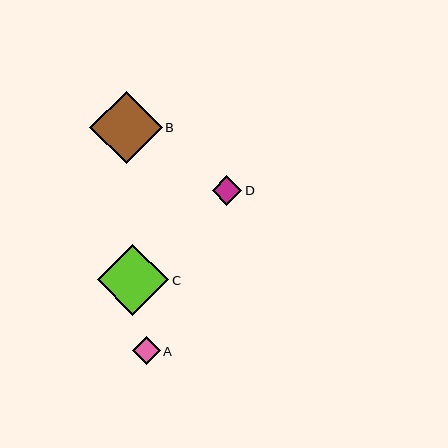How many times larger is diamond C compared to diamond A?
Diamond C is approximately 2.5 times the size of diamond A.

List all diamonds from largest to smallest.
From largest to smallest: B, C, D, A.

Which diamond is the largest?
Diamond B is the largest with a size of approximately 72 pixels.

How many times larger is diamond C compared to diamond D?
Diamond C is approximately 2.4 times the size of diamond D.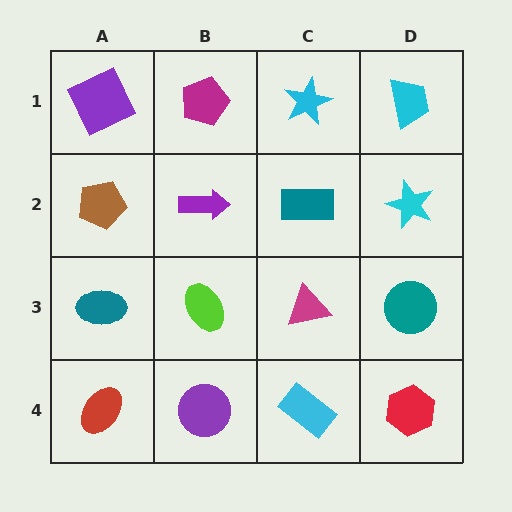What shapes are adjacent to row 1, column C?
A teal rectangle (row 2, column C), a magenta pentagon (row 1, column B), a cyan trapezoid (row 1, column D).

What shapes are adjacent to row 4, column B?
A lime ellipse (row 3, column B), a red ellipse (row 4, column A), a cyan rectangle (row 4, column C).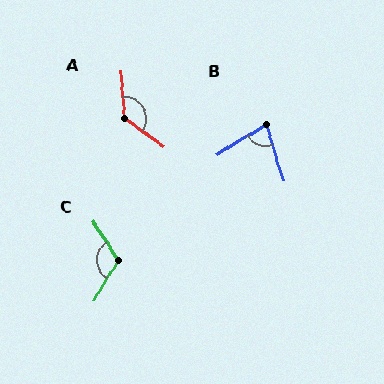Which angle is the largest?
A, at approximately 129 degrees.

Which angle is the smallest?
B, at approximately 75 degrees.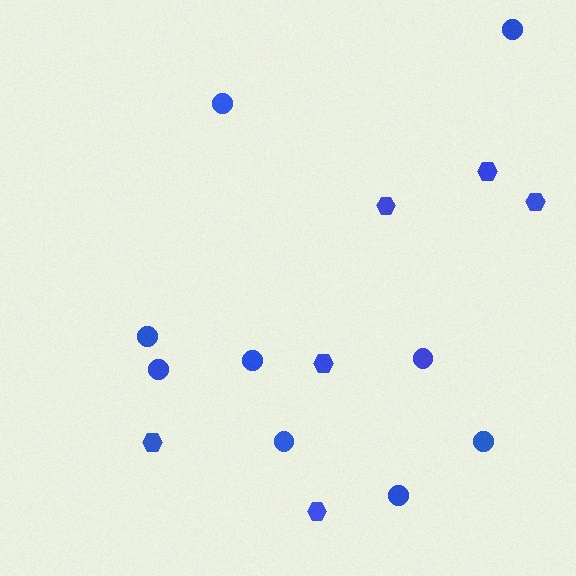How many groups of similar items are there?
There are 2 groups: one group of circles (9) and one group of hexagons (6).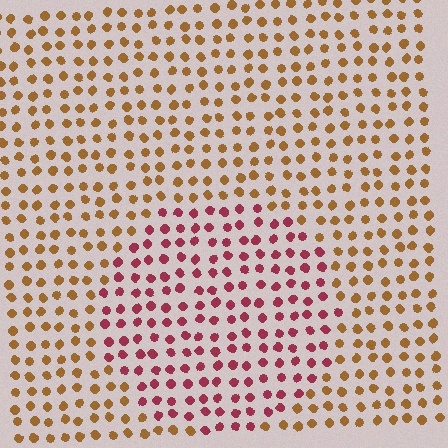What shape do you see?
I see a circle.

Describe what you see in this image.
The image is filled with small brown elements in a uniform arrangement. A circle-shaped region is visible where the elements are tinted to a slightly different hue, forming a subtle color boundary.